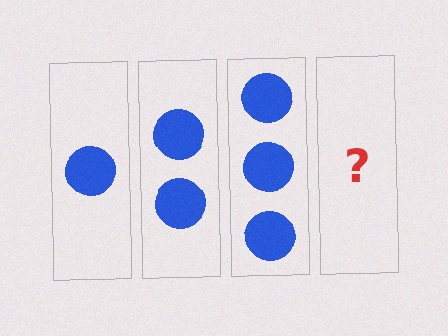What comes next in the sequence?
The next element should be 4 circles.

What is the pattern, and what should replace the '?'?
The pattern is that each step adds one more circle. The '?' should be 4 circles.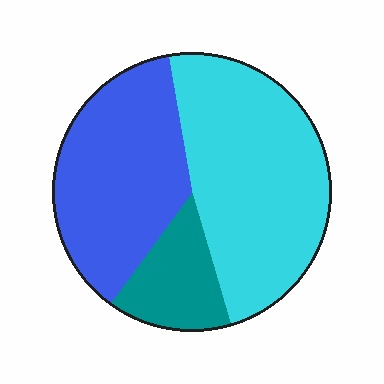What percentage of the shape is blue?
Blue takes up about three eighths (3/8) of the shape.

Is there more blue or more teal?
Blue.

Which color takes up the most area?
Cyan, at roughly 50%.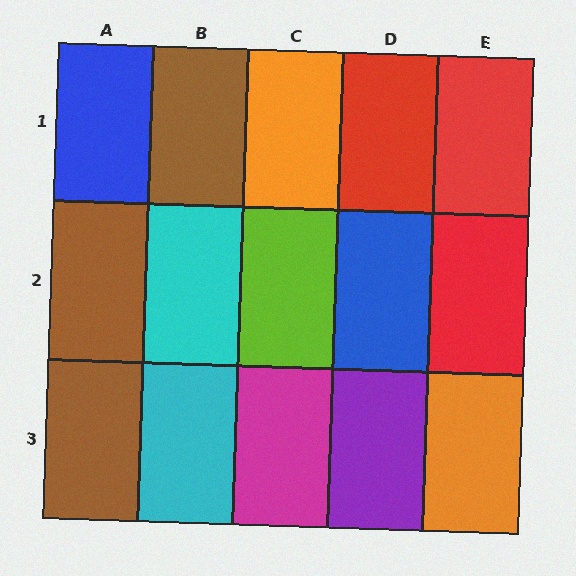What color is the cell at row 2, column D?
Blue.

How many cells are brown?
3 cells are brown.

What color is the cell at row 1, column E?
Red.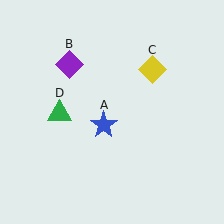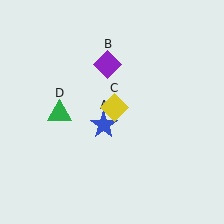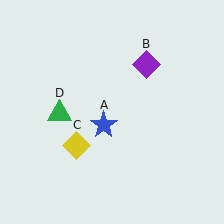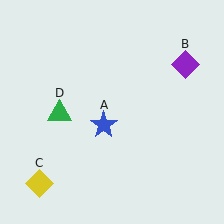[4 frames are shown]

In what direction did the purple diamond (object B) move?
The purple diamond (object B) moved right.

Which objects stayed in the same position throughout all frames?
Blue star (object A) and green triangle (object D) remained stationary.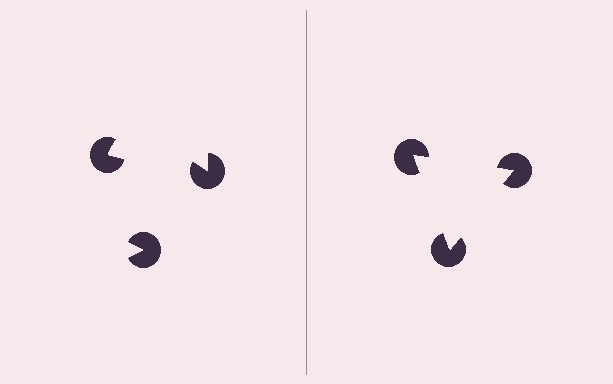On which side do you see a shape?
An illusory triangle appears on the right side. On the left side the wedge cuts are rotated, so no coherent shape forms.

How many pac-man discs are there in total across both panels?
6 — 3 on each side.